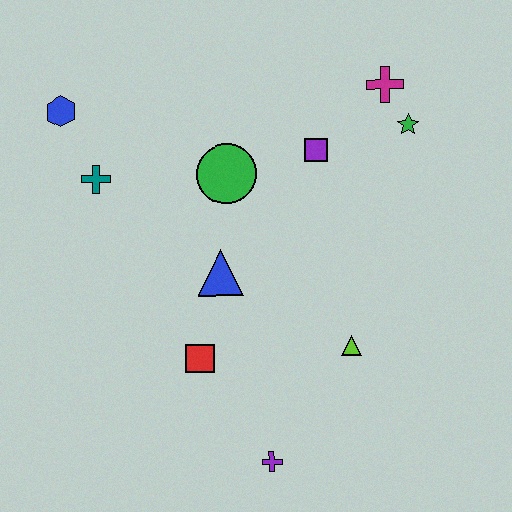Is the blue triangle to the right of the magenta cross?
No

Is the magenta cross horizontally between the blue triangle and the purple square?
No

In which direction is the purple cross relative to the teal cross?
The purple cross is below the teal cross.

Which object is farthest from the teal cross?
The purple cross is farthest from the teal cross.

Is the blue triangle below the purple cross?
No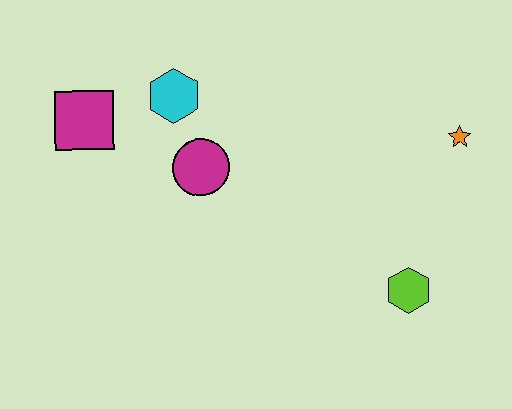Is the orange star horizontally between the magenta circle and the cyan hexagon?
No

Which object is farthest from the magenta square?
The orange star is farthest from the magenta square.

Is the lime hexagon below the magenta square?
Yes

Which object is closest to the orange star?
The lime hexagon is closest to the orange star.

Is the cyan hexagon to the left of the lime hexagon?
Yes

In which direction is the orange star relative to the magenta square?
The orange star is to the right of the magenta square.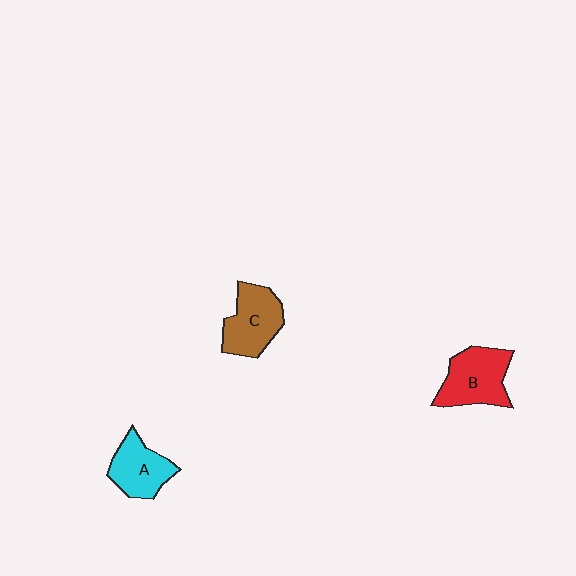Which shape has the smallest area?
Shape A (cyan).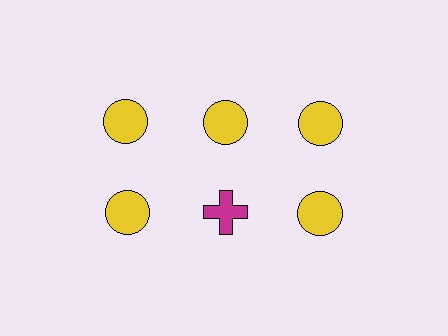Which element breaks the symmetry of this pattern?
The magenta cross in the second row, second from left column breaks the symmetry. All other shapes are yellow circles.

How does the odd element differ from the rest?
It differs in both color (magenta instead of yellow) and shape (cross instead of circle).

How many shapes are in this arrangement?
There are 6 shapes arranged in a grid pattern.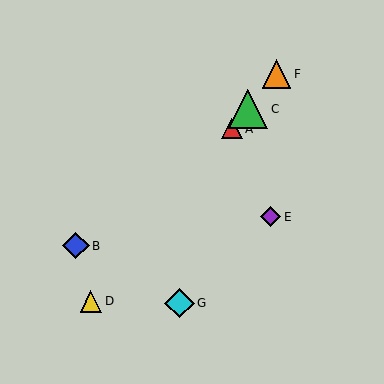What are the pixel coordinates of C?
Object C is at (248, 109).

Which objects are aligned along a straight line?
Objects A, C, D, F are aligned along a straight line.